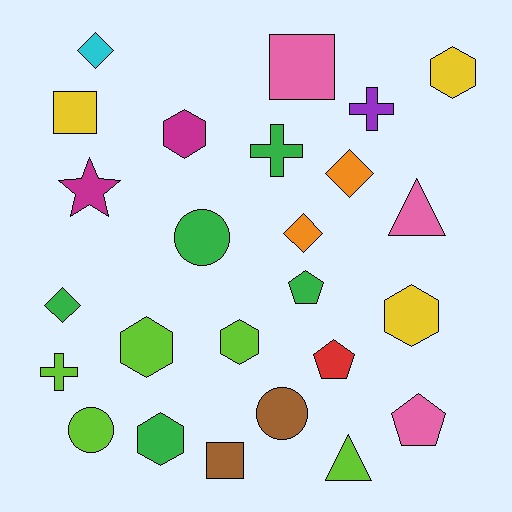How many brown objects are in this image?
There are 2 brown objects.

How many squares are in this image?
There are 3 squares.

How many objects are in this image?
There are 25 objects.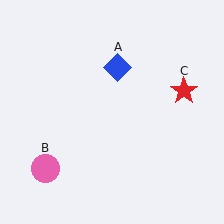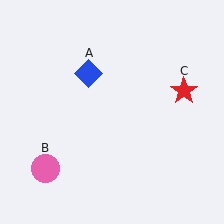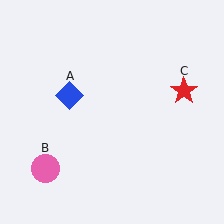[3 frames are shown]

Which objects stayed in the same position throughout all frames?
Pink circle (object B) and red star (object C) remained stationary.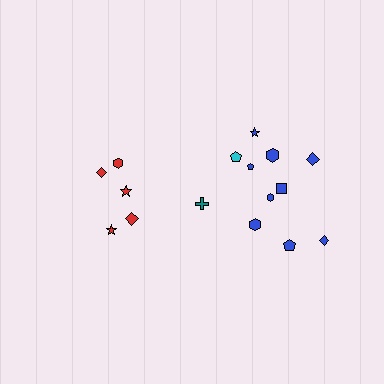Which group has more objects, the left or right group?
The right group.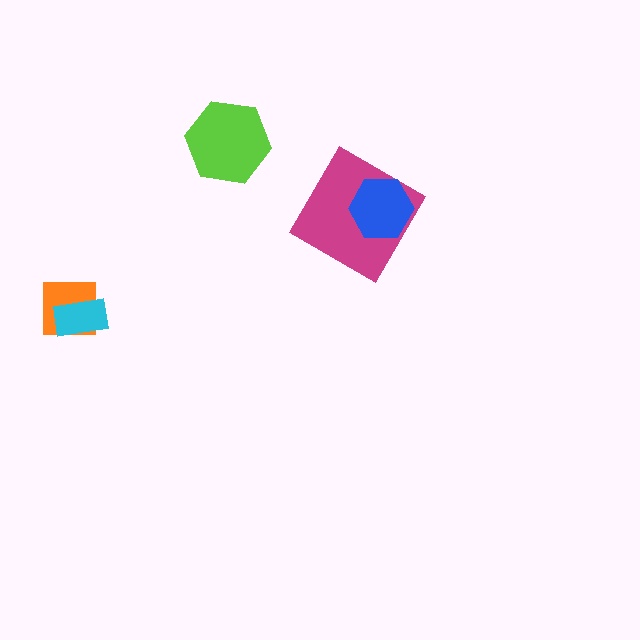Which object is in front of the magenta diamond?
The blue hexagon is in front of the magenta diamond.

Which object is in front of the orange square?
The cyan rectangle is in front of the orange square.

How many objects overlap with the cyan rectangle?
1 object overlaps with the cyan rectangle.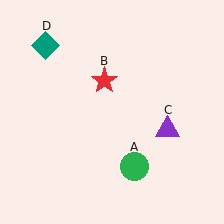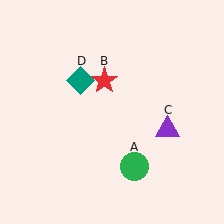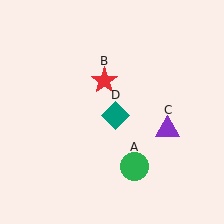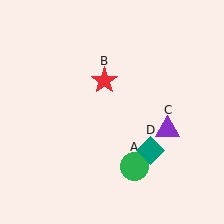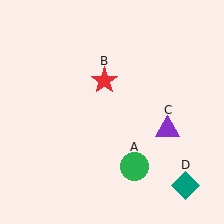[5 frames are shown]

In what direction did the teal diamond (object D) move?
The teal diamond (object D) moved down and to the right.